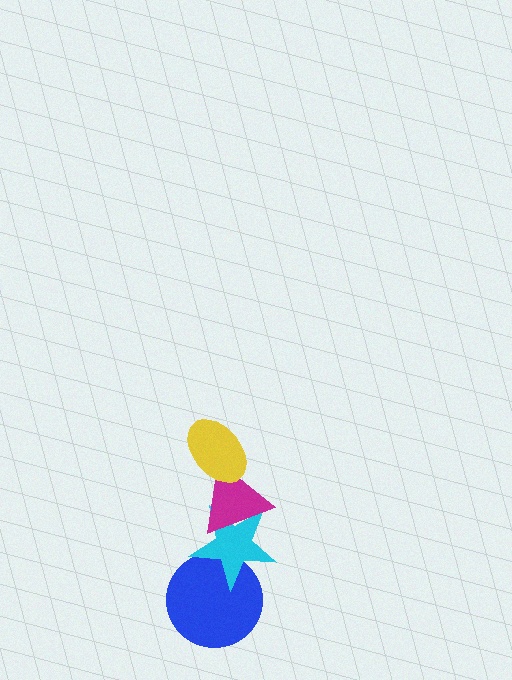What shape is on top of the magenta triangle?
The yellow ellipse is on top of the magenta triangle.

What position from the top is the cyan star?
The cyan star is 3rd from the top.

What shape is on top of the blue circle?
The cyan star is on top of the blue circle.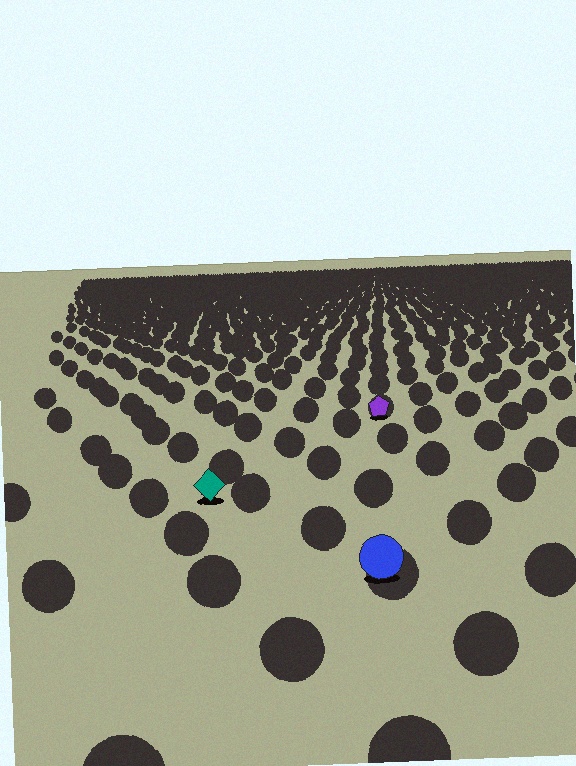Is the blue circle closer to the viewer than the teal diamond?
Yes. The blue circle is closer — you can tell from the texture gradient: the ground texture is coarser near it.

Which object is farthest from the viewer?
The purple pentagon is farthest from the viewer. It appears smaller and the ground texture around it is denser.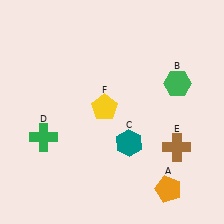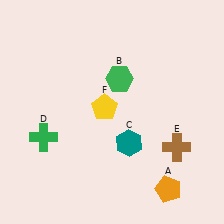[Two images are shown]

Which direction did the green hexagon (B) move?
The green hexagon (B) moved left.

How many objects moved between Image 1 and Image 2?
1 object moved between the two images.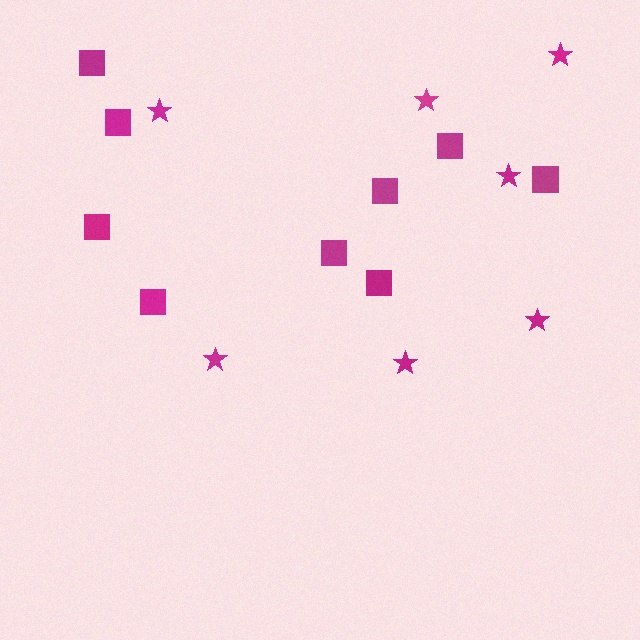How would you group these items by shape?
There are 2 groups: one group of stars (7) and one group of squares (9).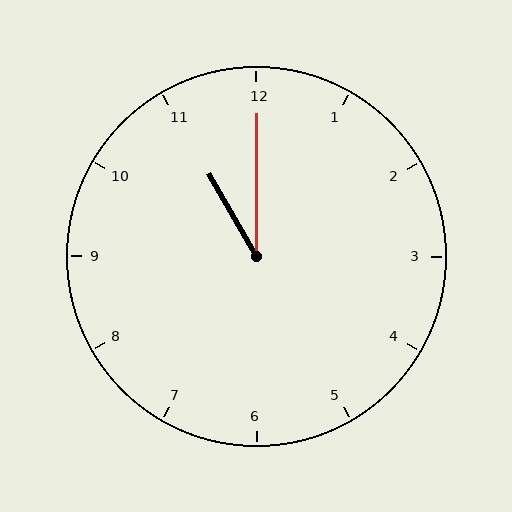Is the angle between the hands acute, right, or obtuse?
It is acute.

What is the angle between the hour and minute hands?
Approximately 30 degrees.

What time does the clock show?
11:00.